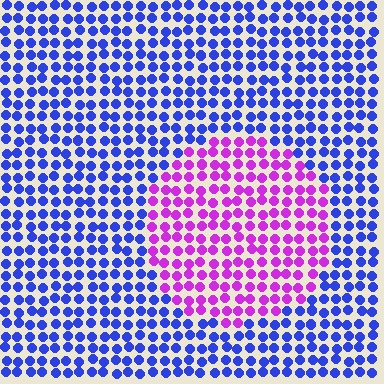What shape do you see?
I see a circle.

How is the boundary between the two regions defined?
The boundary is defined purely by a slight shift in hue (about 62 degrees). Spacing, size, and orientation are identical on both sides.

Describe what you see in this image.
The image is filled with small blue elements in a uniform arrangement. A circle-shaped region is visible where the elements are tinted to a slightly different hue, forming a subtle color boundary.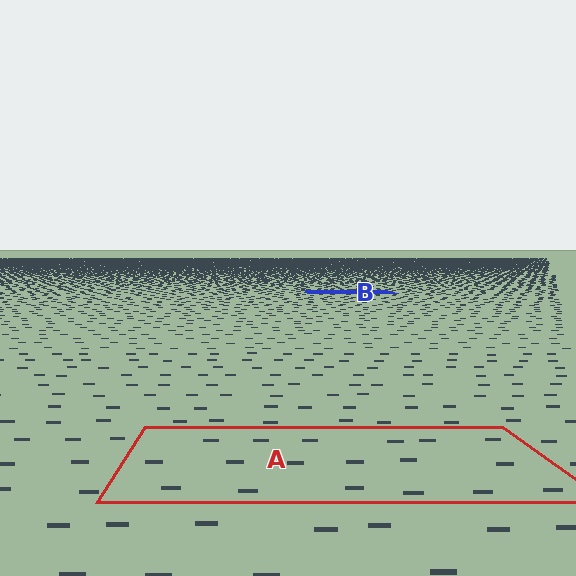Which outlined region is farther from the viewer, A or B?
Region B is farther from the viewer — the texture elements inside it appear smaller and more densely packed.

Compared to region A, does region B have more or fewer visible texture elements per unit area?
Region B has more texture elements per unit area — they are packed more densely because it is farther away.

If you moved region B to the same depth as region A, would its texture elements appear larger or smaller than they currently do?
They would appear larger. At a closer depth, the same texture elements are projected at a bigger on-screen size.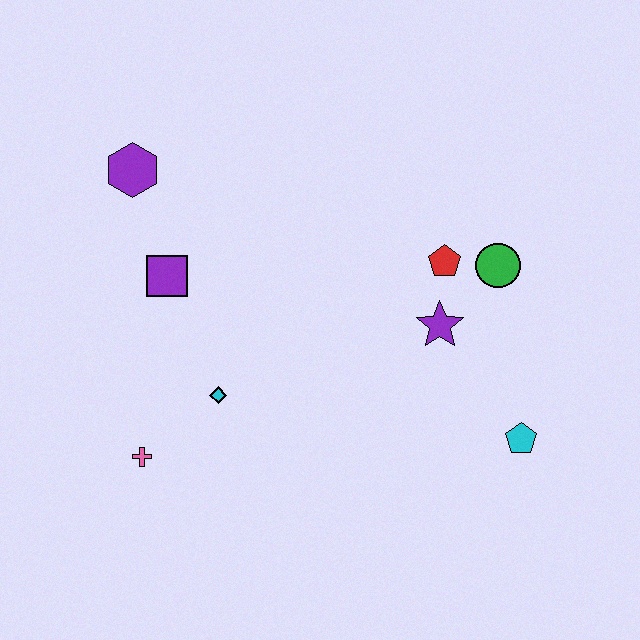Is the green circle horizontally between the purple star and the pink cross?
No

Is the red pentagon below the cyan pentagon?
No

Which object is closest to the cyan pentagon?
The purple star is closest to the cyan pentagon.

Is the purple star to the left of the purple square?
No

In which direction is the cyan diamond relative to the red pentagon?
The cyan diamond is to the left of the red pentagon.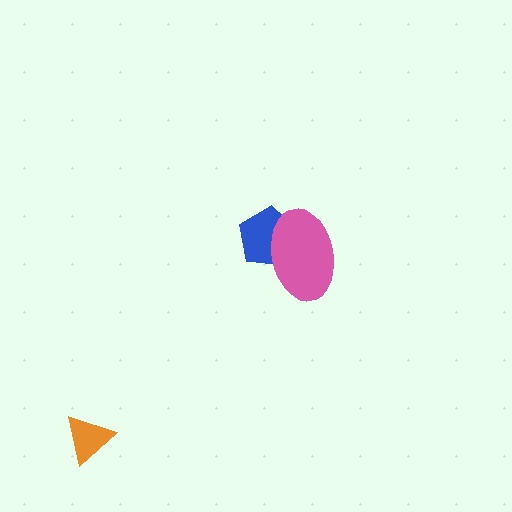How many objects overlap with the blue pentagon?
1 object overlaps with the blue pentagon.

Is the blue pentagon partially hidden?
Yes, it is partially covered by another shape.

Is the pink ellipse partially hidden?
No, no other shape covers it.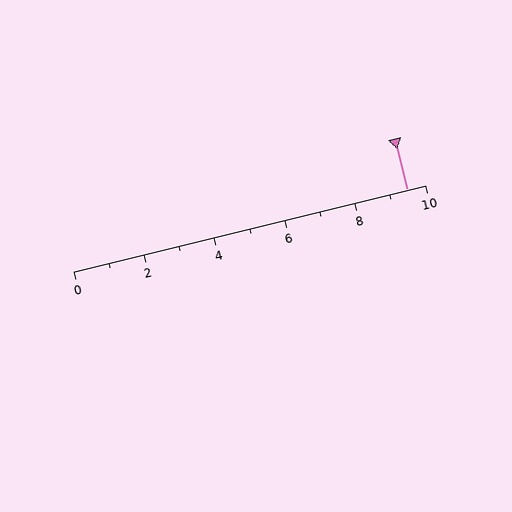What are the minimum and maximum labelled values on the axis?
The axis runs from 0 to 10.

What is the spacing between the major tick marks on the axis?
The major ticks are spaced 2 apart.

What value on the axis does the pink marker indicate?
The marker indicates approximately 9.5.